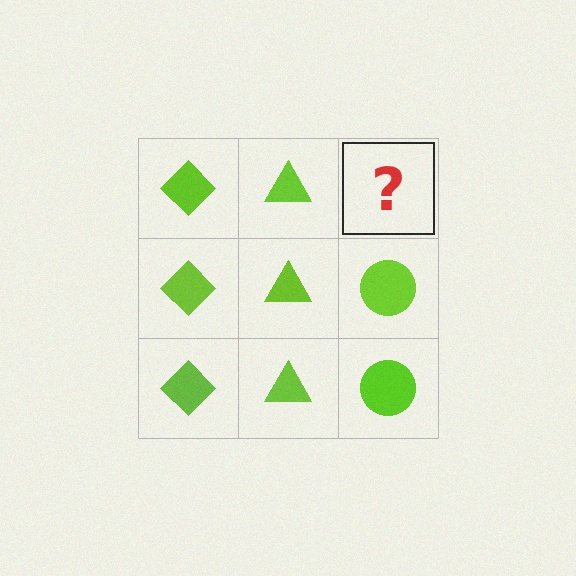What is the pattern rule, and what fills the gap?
The rule is that each column has a consistent shape. The gap should be filled with a lime circle.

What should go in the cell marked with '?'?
The missing cell should contain a lime circle.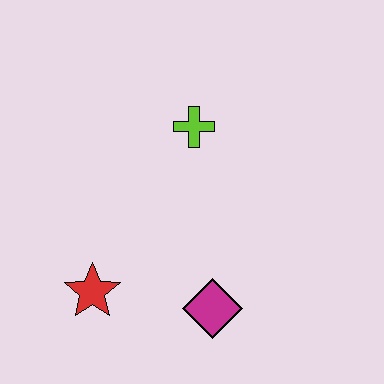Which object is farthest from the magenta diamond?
The lime cross is farthest from the magenta diamond.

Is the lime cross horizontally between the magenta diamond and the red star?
Yes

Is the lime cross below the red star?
No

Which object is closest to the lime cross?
The magenta diamond is closest to the lime cross.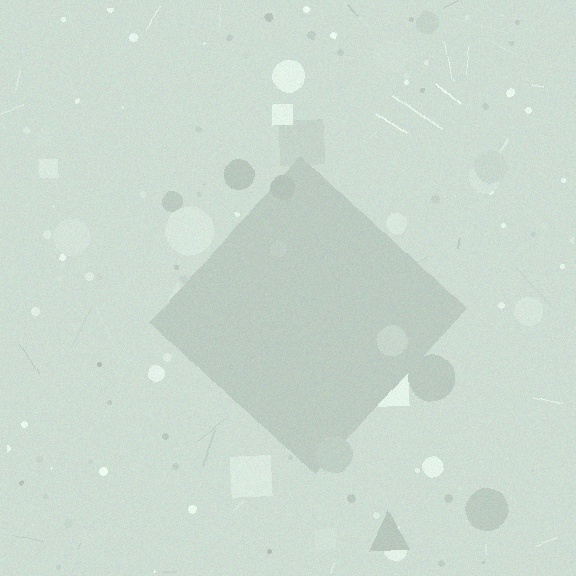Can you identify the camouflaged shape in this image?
The camouflaged shape is a diamond.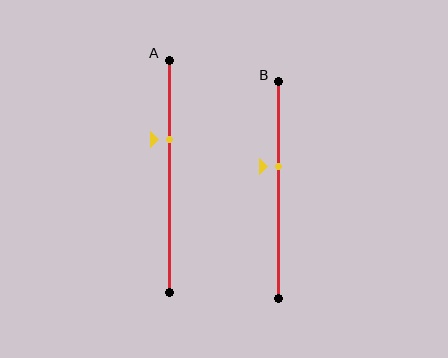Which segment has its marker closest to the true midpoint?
Segment B has its marker closest to the true midpoint.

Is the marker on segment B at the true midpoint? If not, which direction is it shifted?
No, the marker on segment B is shifted upward by about 11% of the segment length.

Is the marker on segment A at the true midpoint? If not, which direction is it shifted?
No, the marker on segment A is shifted upward by about 16% of the segment length.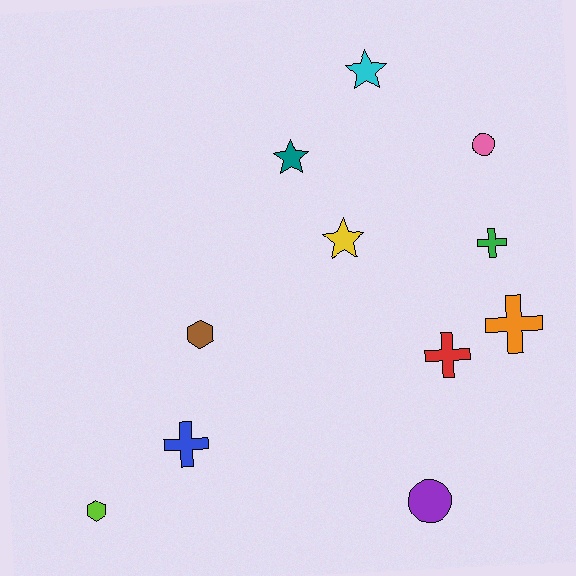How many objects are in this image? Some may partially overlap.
There are 11 objects.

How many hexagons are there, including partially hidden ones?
There are 2 hexagons.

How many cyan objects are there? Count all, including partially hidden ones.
There is 1 cyan object.